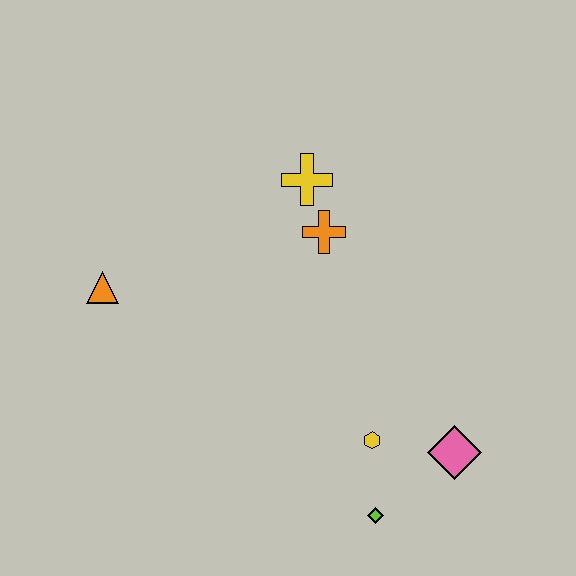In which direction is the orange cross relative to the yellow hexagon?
The orange cross is above the yellow hexagon.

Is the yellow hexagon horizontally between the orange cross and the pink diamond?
Yes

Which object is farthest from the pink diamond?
The orange triangle is farthest from the pink diamond.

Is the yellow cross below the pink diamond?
No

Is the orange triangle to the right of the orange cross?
No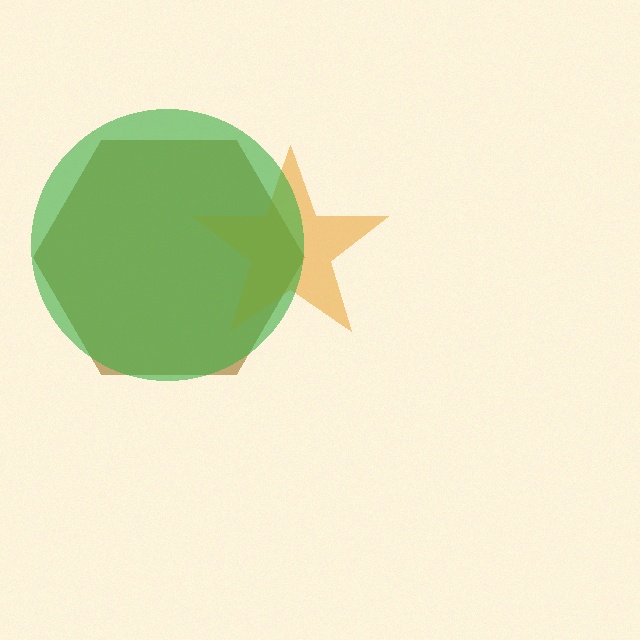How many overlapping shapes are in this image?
There are 3 overlapping shapes in the image.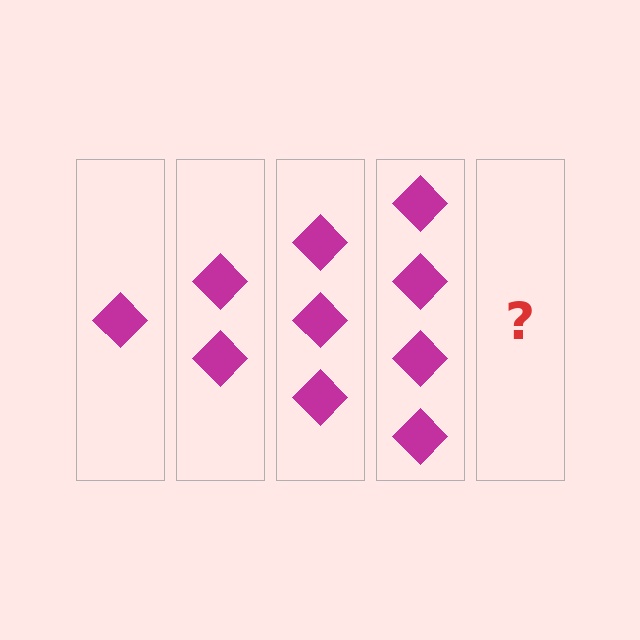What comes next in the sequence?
The next element should be 5 diamonds.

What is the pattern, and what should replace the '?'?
The pattern is that each step adds one more diamond. The '?' should be 5 diamonds.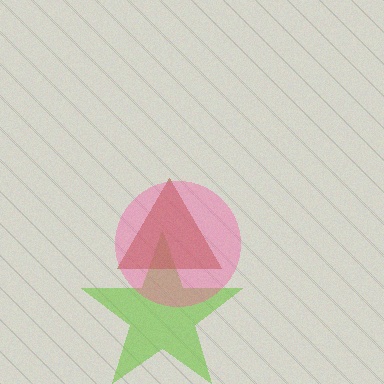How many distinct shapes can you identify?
There are 3 distinct shapes: a lime star, a brown triangle, a pink circle.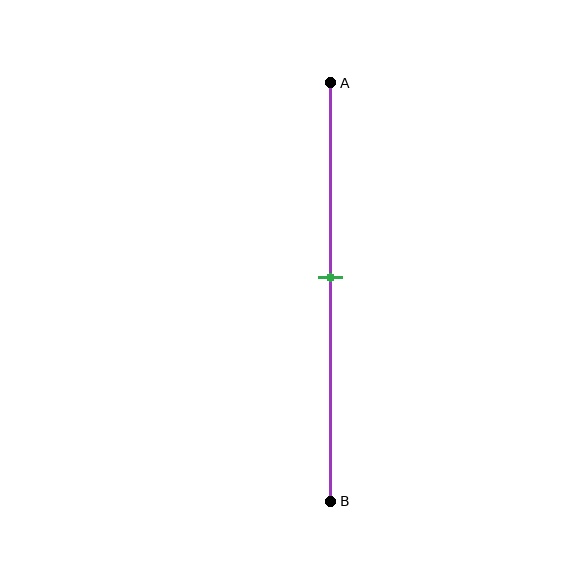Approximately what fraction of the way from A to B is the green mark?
The green mark is approximately 45% of the way from A to B.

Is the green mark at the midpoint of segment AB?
No, the mark is at about 45% from A, not at the 50% midpoint.